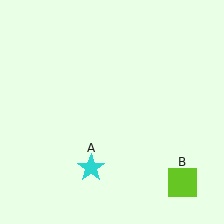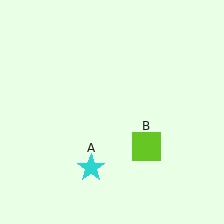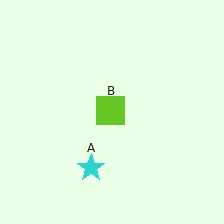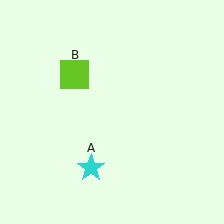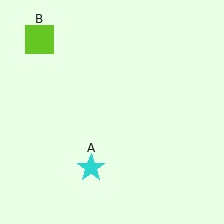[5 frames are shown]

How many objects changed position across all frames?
1 object changed position: lime square (object B).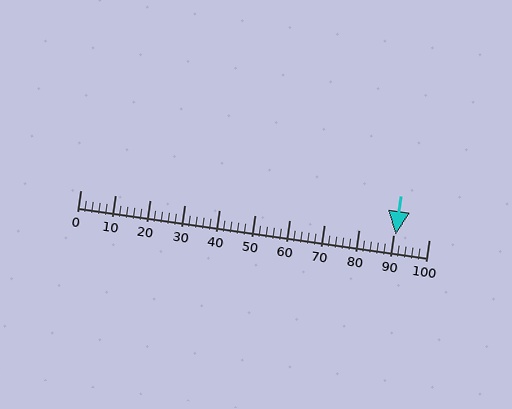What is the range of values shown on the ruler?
The ruler shows values from 0 to 100.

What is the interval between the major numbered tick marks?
The major tick marks are spaced 10 units apart.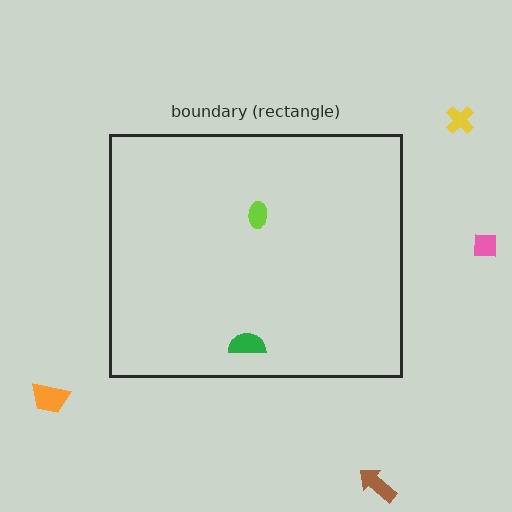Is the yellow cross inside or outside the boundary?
Outside.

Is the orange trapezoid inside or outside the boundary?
Outside.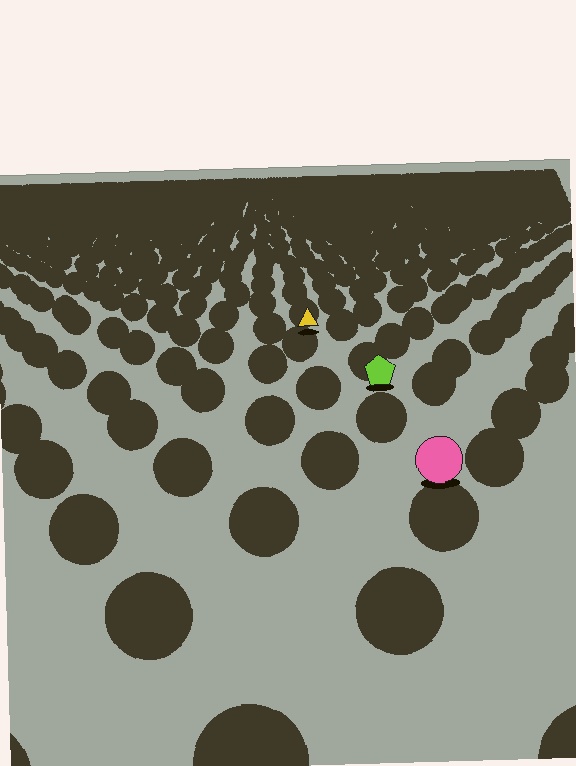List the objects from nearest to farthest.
From nearest to farthest: the pink circle, the lime pentagon, the yellow triangle.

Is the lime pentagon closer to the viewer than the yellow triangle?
Yes. The lime pentagon is closer — you can tell from the texture gradient: the ground texture is coarser near it.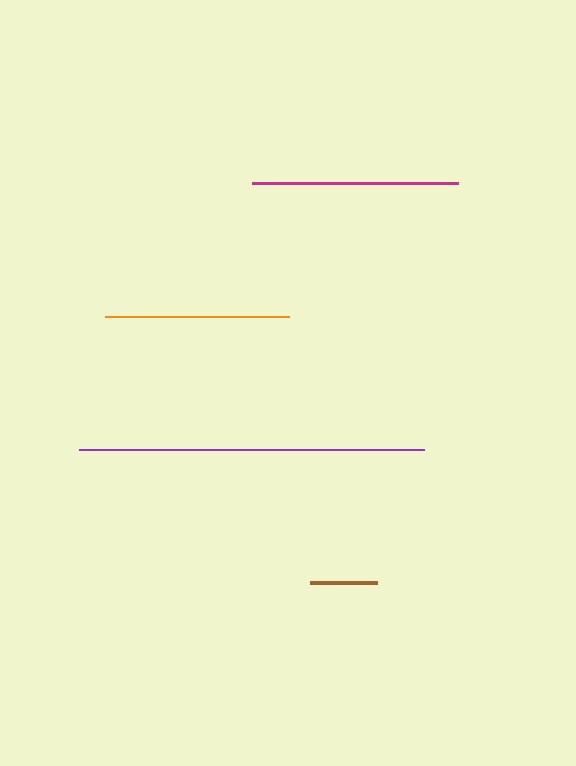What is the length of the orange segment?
The orange segment is approximately 184 pixels long.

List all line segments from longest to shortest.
From longest to shortest: purple, magenta, orange, brown.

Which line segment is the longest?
The purple line is the longest at approximately 345 pixels.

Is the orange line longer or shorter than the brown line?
The orange line is longer than the brown line.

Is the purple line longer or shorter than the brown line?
The purple line is longer than the brown line.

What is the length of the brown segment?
The brown segment is approximately 67 pixels long.